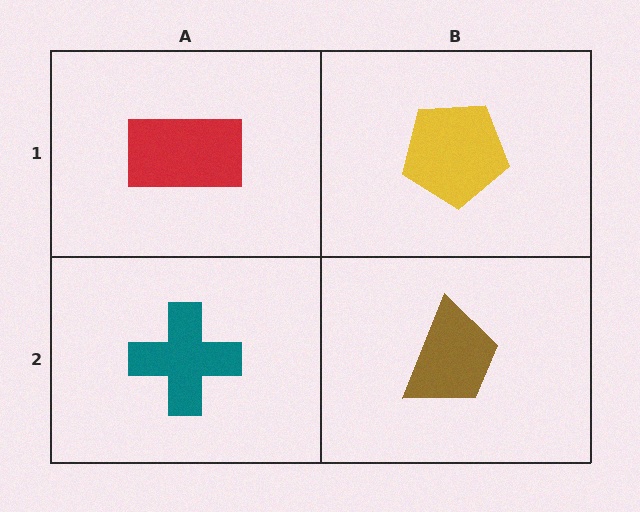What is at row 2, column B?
A brown trapezoid.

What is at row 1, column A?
A red rectangle.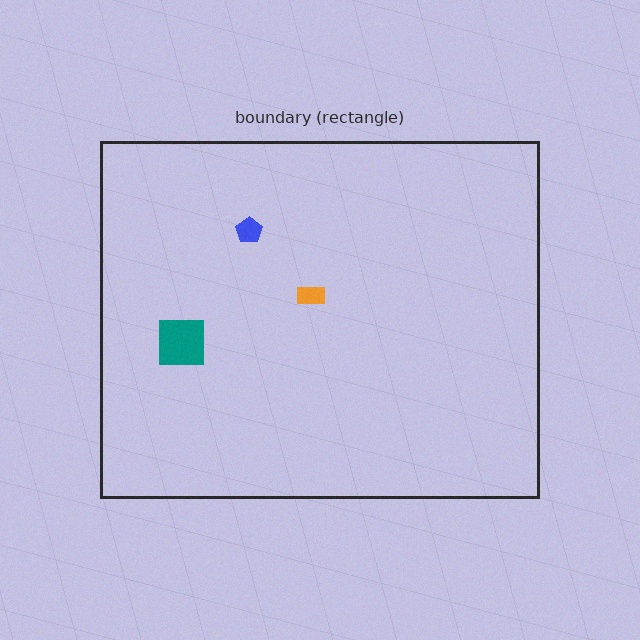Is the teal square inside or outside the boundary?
Inside.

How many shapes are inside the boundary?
3 inside, 0 outside.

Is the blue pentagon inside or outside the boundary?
Inside.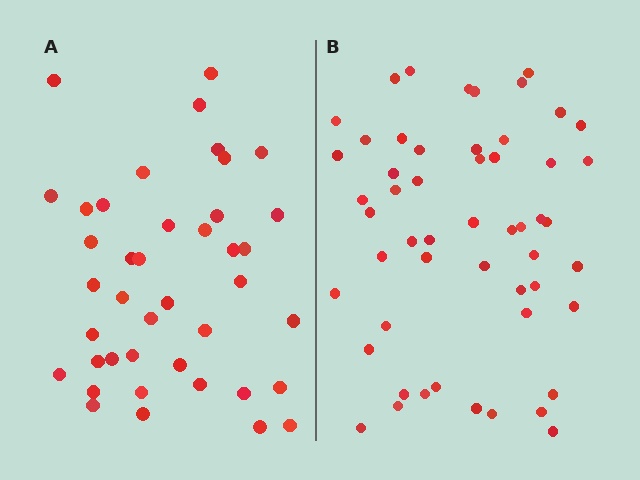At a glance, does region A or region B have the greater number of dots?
Region B (the right region) has more dots.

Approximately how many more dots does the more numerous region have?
Region B has roughly 12 or so more dots than region A.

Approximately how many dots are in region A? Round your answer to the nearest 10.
About 40 dots. (The exact count is 41, which rounds to 40.)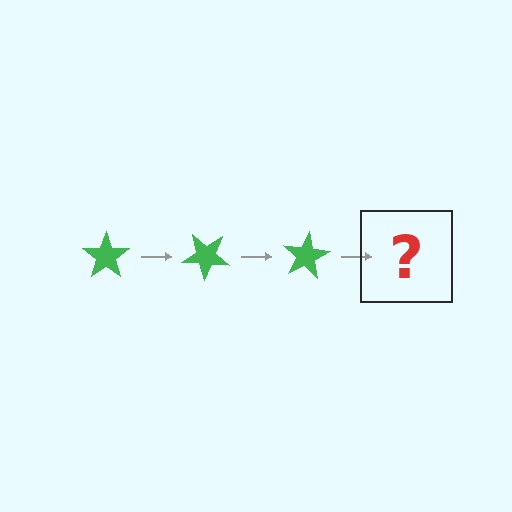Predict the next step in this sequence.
The next step is a green star rotated 120 degrees.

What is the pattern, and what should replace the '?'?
The pattern is that the star rotates 40 degrees each step. The '?' should be a green star rotated 120 degrees.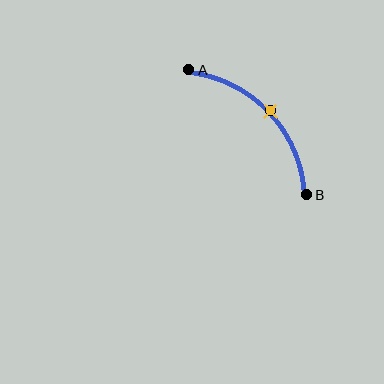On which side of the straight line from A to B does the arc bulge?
The arc bulges above and to the right of the straight line connecting A and B.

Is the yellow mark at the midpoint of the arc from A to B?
Yes. The yellow mark lies on the arc at equal arc-length from both A and B — it is the arc midpoint.